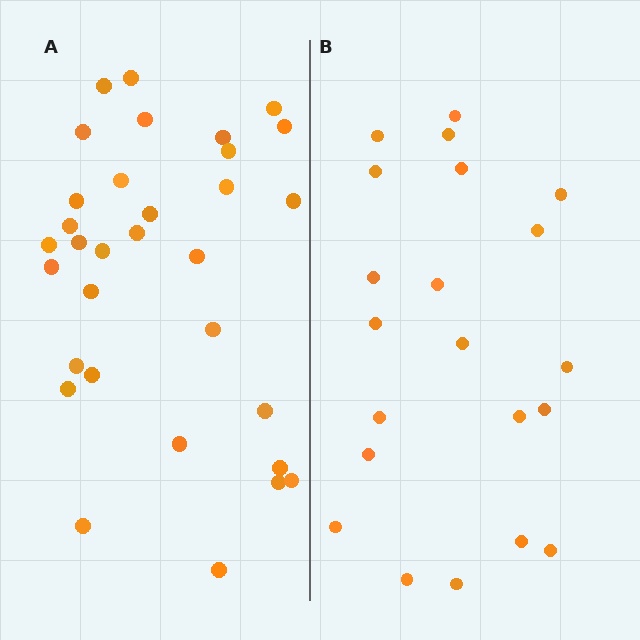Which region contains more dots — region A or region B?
Region A (the left region) has more dots.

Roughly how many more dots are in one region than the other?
Region A has roughly 12 or so more dots than region B.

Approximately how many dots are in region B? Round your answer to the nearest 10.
About 20 dots. (The exact count is 21, which rounds to 20.)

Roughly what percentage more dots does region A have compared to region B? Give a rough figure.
About 50% more.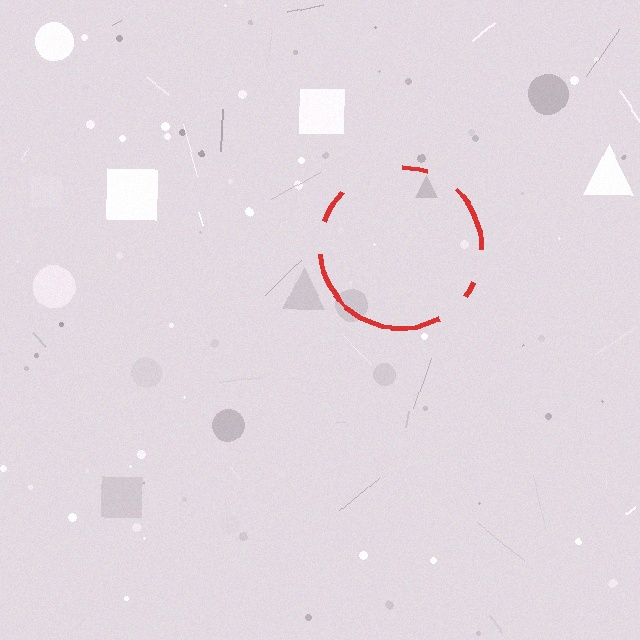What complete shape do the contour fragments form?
The contour fragments form a circle.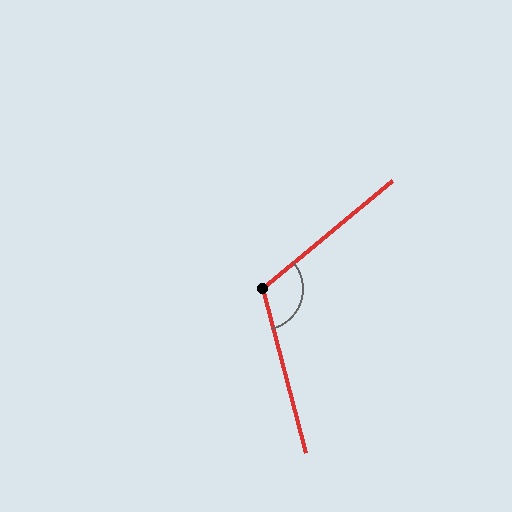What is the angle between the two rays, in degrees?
Approximately 115 degrees.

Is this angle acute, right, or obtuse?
It is obtuse.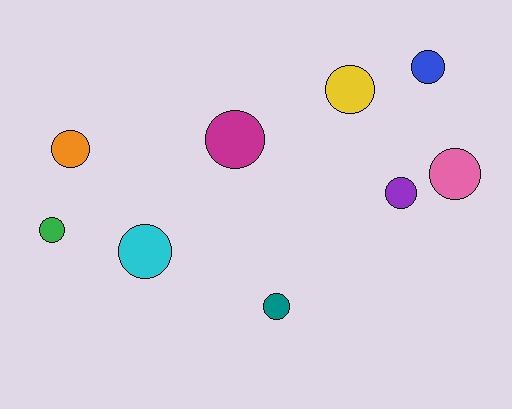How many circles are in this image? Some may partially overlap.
There are 9 circles.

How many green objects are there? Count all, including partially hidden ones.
There is 1 green object.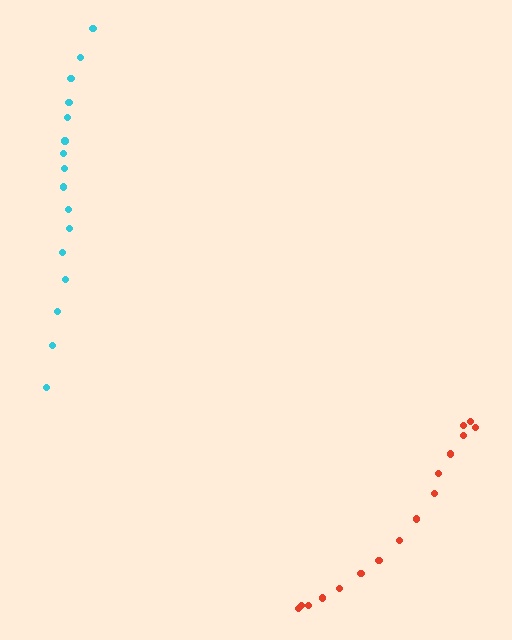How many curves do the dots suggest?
There are 2 distinct paths.